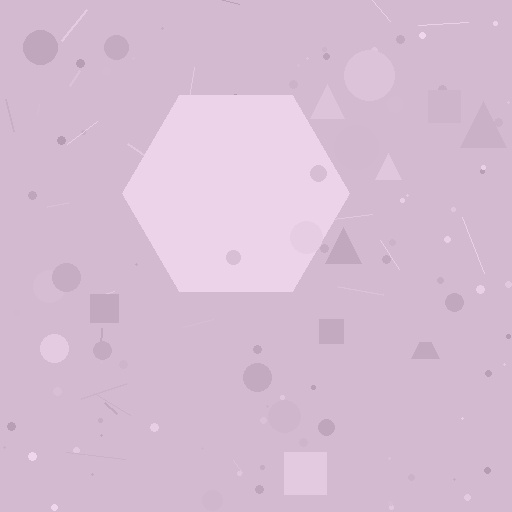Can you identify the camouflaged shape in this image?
The camouflaged shape is a hexagon.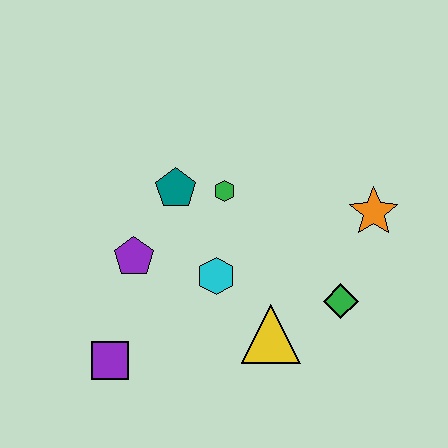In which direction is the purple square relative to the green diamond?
The purple square is to the left of the green diamond.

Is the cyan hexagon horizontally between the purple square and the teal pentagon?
No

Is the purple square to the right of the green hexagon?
No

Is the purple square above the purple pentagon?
No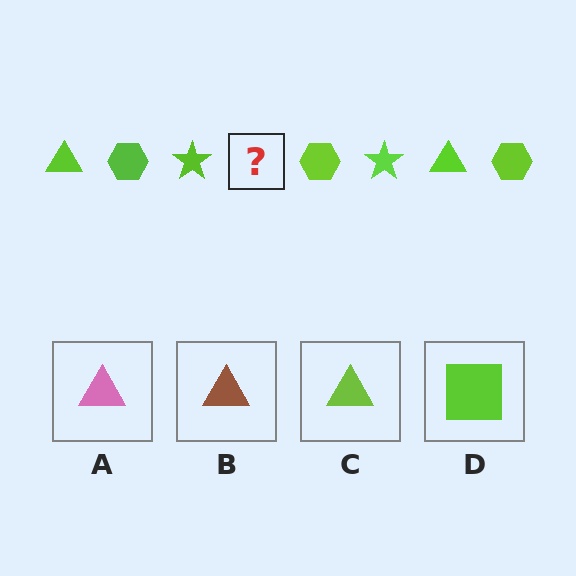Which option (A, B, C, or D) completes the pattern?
C.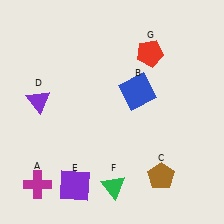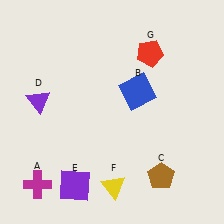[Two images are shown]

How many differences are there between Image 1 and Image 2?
There is 1 difference between the two images.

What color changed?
The triangle (F) changed from green in Image 1 to yellow in Image 2.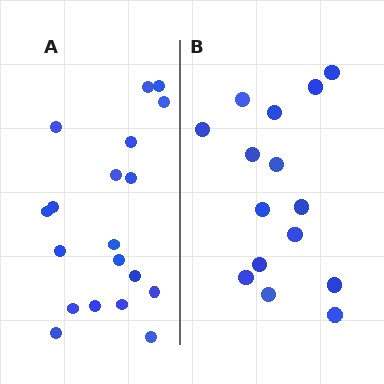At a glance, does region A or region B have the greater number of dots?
Region A (the left region) has more dots.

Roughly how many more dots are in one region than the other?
Region A has about 4 more dots than region B.